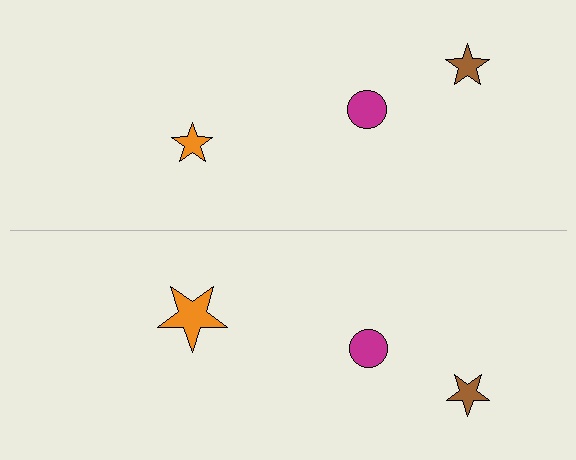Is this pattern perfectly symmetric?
No, the pattern is not perfectly symmetric. The orange star on the bottom side has a different size than its mirror counterpart.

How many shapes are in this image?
There are 6 shapes in this image.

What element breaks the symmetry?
The orange star on the bottom side has a different size than its mirror counterpart.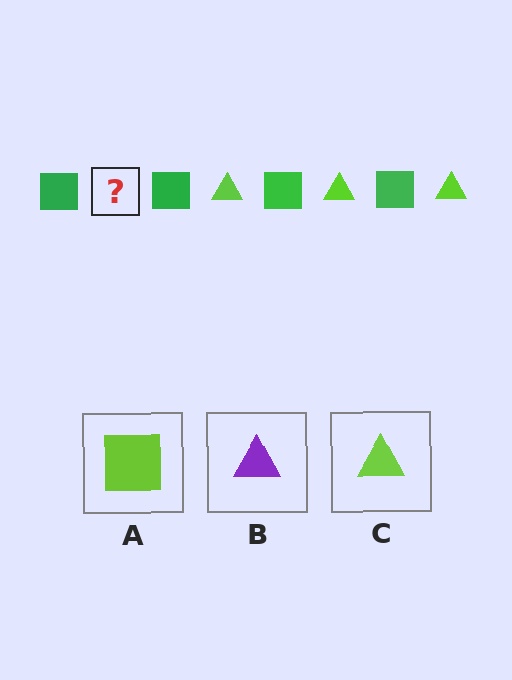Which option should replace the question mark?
Option C.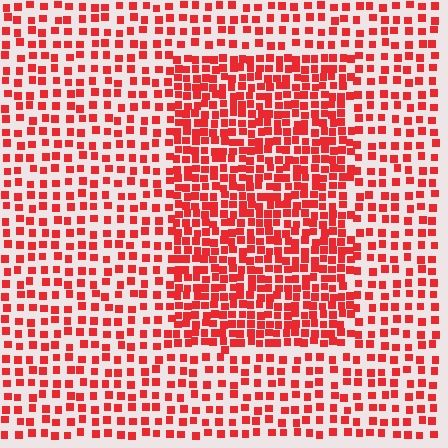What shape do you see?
I see a rectangle.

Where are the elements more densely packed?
The elements are more densely packed inside the rectangle boundary.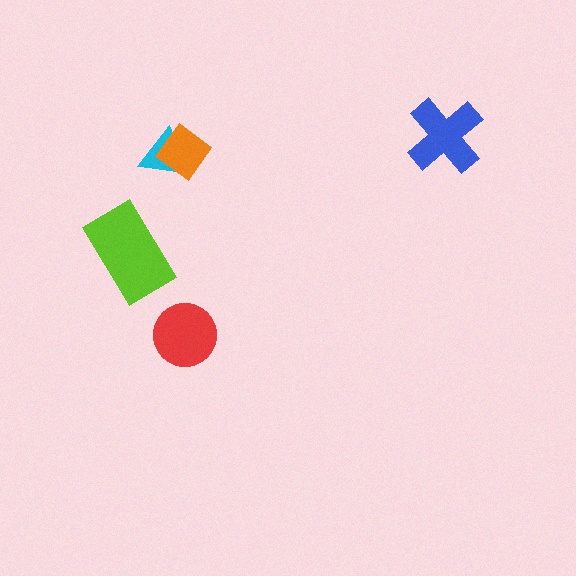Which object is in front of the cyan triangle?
The orange diamond is in front of the cyan triangle.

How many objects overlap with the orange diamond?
1 object overlaps with the orange diamond.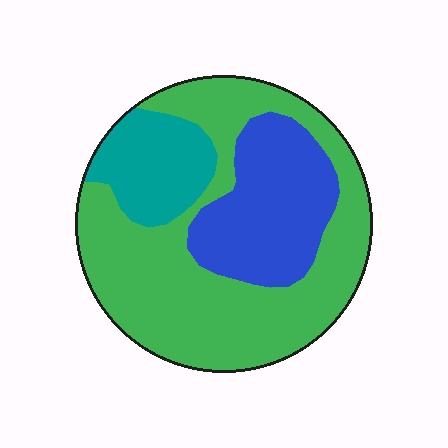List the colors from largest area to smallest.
From largest to smallest: green, blue, teal.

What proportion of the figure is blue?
Blue covers around 25% of the figure.